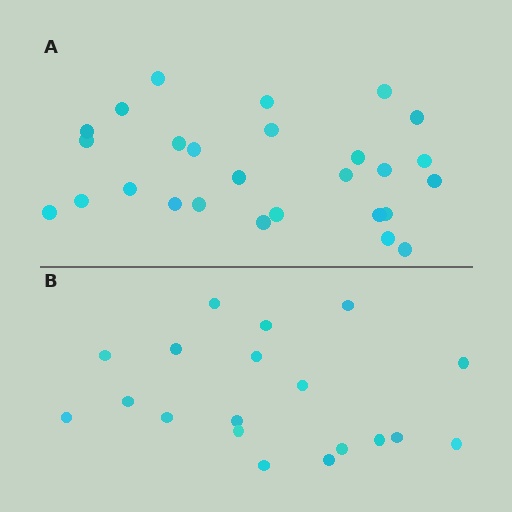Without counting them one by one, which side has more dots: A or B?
Region A (the top region) has more dots.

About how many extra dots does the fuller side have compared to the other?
Region A has roughly 8 or so more dots than region B.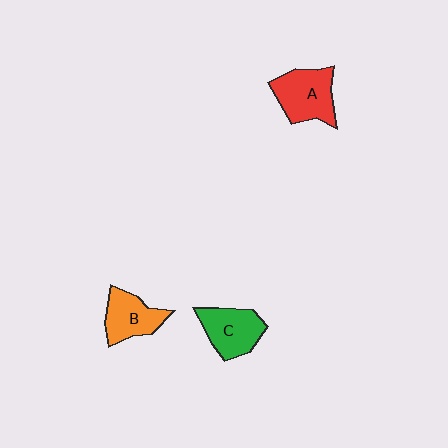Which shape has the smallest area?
Shape B (orange).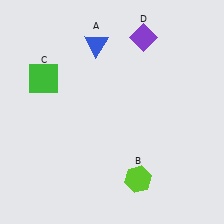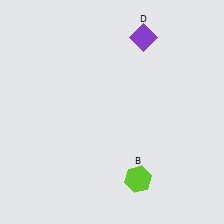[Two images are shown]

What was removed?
The green square (C), the blue triangle (A) were removed in Image 2.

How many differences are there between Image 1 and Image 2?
There are 2 differences between the two images.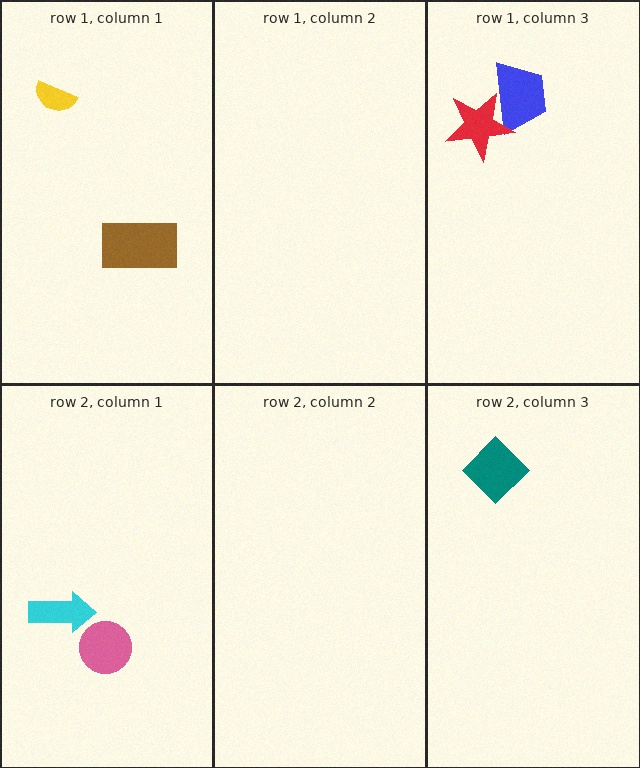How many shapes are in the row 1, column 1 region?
2.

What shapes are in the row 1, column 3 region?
The blue trapezoid, the red star.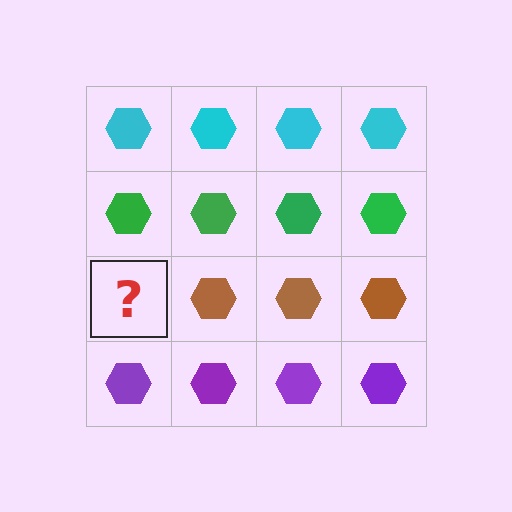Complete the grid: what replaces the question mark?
The question mark should be replaced with a brown hexagon.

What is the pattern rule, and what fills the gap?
The rule is that each row has a consistent color. The gap should be filled with a brown hexagon.